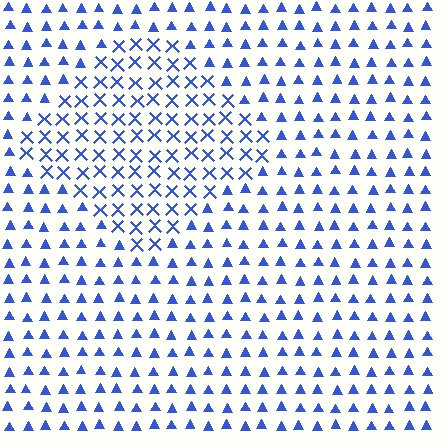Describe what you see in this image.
The image is filled with small blue elements arranged in a uniform grid. A diamond-shaped region contains X marks, while the surrounding area contains triangles. The boundary is defined purely by the change in element shape.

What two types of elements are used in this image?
The image uses X marks inside the diamond region and triangles outside it.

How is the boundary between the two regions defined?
The boundary is defined by a change in element shape: X marks inside vs. triangles outside. All elements share the same color and spacing.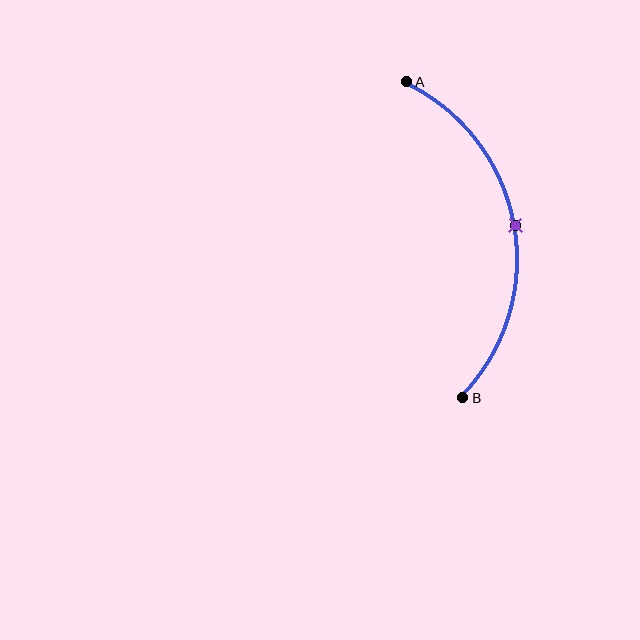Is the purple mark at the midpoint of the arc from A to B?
Yes. The purple mark lies on the arc at equal arc-length from both A and B — it is the arc midpoint.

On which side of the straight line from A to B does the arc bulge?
The arc bulges to the right of the straight line connecting A and B.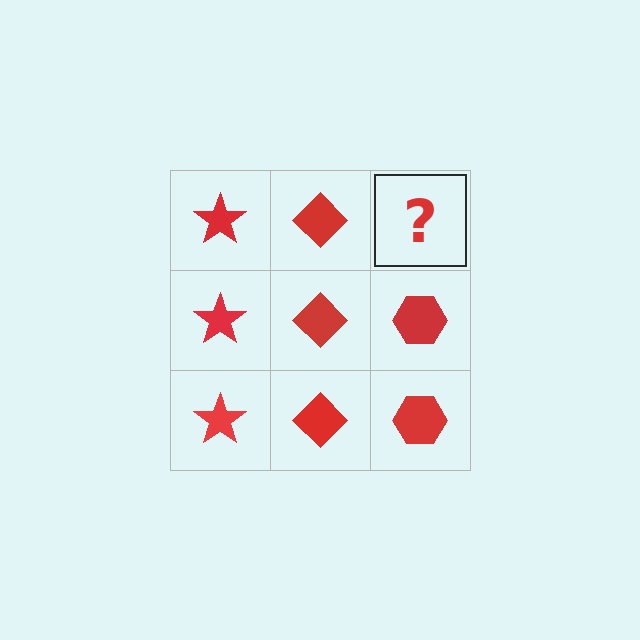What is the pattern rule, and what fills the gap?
The rule is that each column has a consistent shape. The gap should be filled with a red hexagon.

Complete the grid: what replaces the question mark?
The question mark should be replaced with a red hexagon.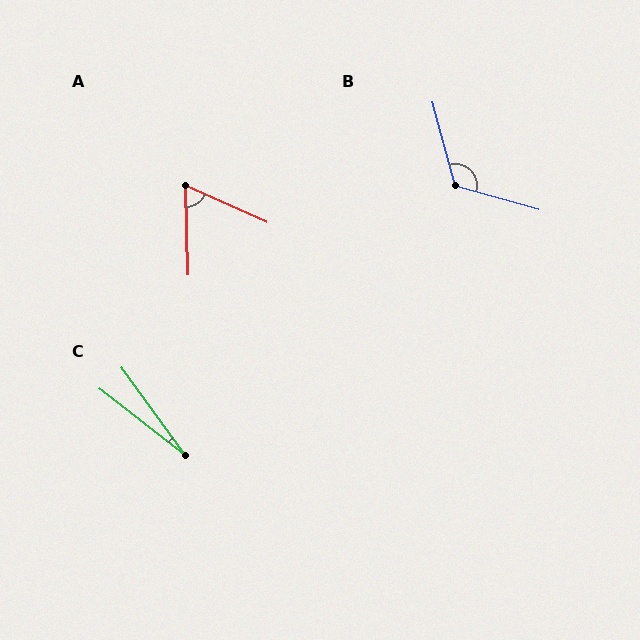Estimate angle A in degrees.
Approximately 65 degrees.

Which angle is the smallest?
C, at approximately 16 degrees.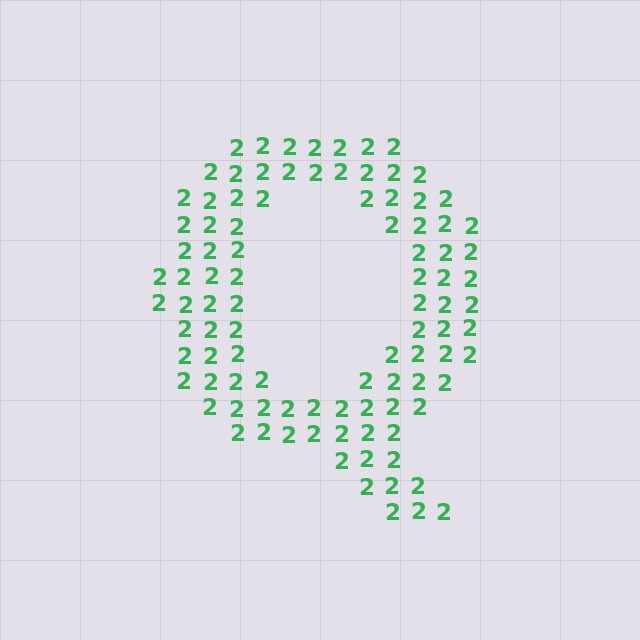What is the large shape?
The large shape is the letter Q.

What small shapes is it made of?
It is made of small digit 2's.